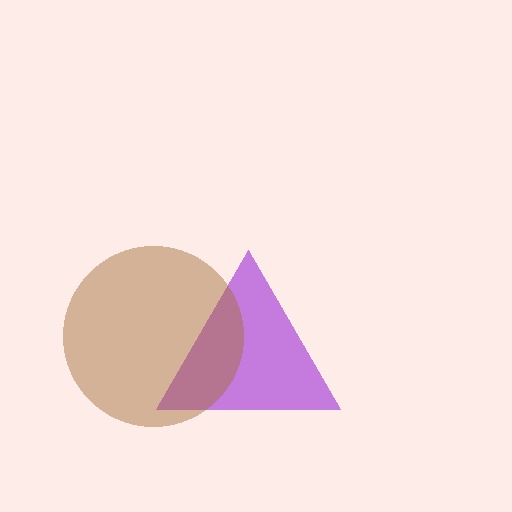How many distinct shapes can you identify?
There are 2 distinct shapes: a purple triangle, a brown circle.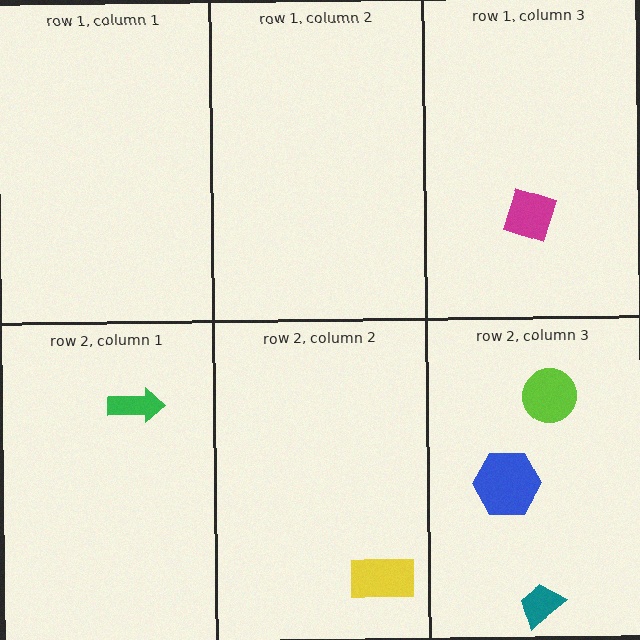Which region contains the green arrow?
The row 2, column 1 region.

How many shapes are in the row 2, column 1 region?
1.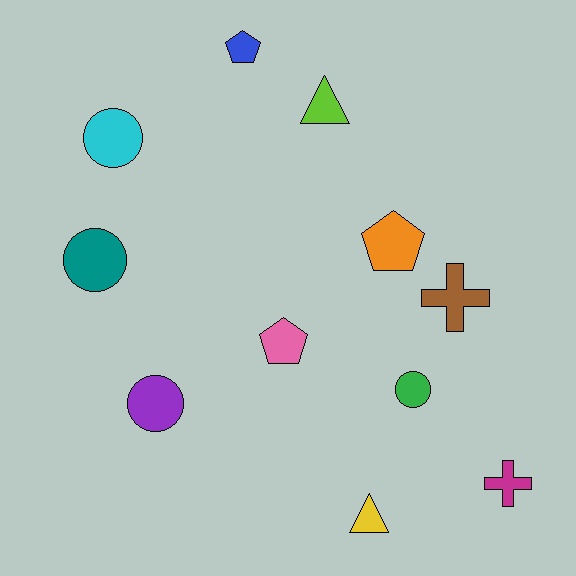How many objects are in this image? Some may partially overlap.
There are 11 objects.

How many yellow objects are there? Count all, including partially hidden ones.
There is 1 yellow object.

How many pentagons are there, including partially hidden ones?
There are 3 pentagons.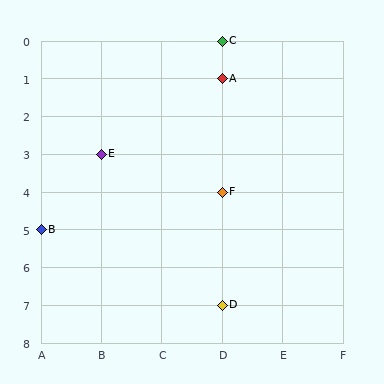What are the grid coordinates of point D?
Point D is at grid coordinates (D, 7).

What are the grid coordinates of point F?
Point F is at grid coordinates (D, 4).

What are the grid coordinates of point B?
Point B is at grid coordinates (A, 5).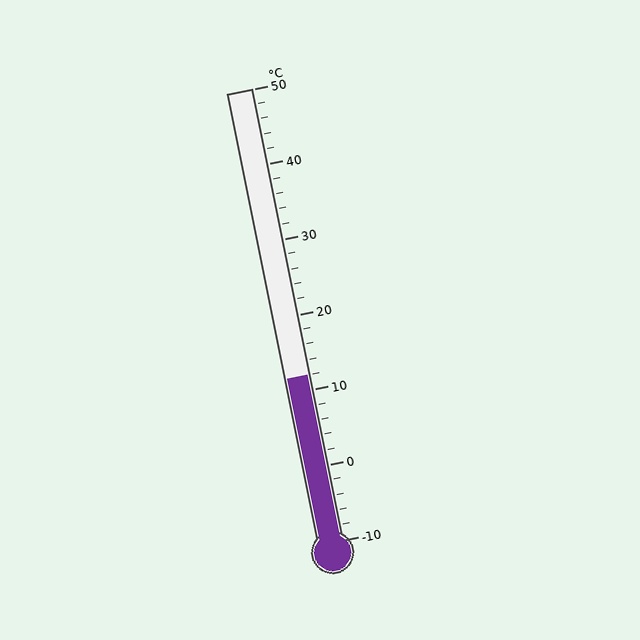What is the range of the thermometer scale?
The thermometer scale ranges from -10°C to 50°C.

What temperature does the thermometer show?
The thermometer shows approximately 12°C.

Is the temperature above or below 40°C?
The temperature is below 40°C.